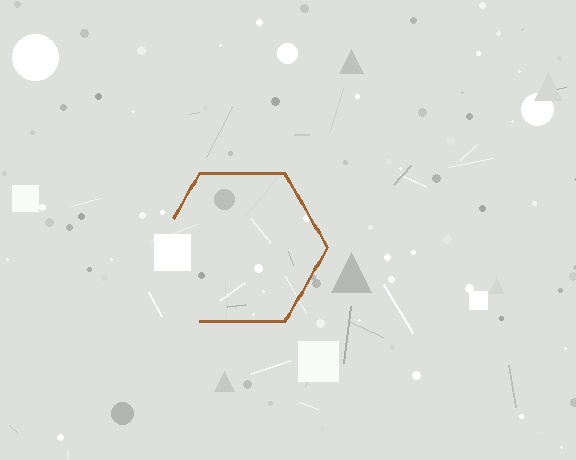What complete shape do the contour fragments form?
The contour fragments form a hexagon.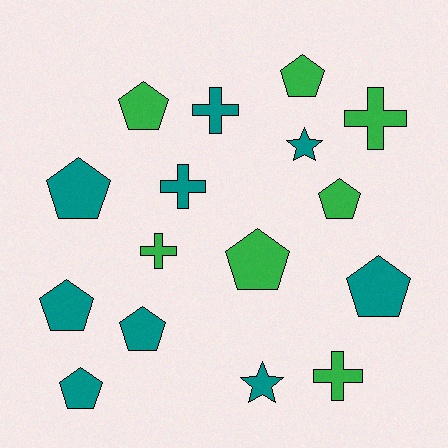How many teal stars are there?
There are 2 teal stars.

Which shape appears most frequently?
Pentagon, with 9 objects.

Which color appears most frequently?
Teal, with 9 objects.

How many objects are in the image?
There are 16 objects.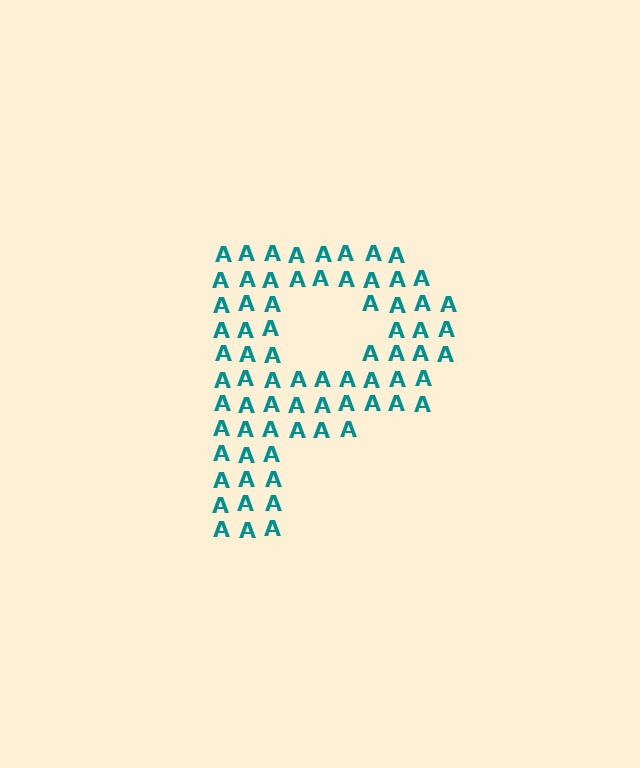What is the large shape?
The large shape is the letter P.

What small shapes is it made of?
It is made of small letter A's.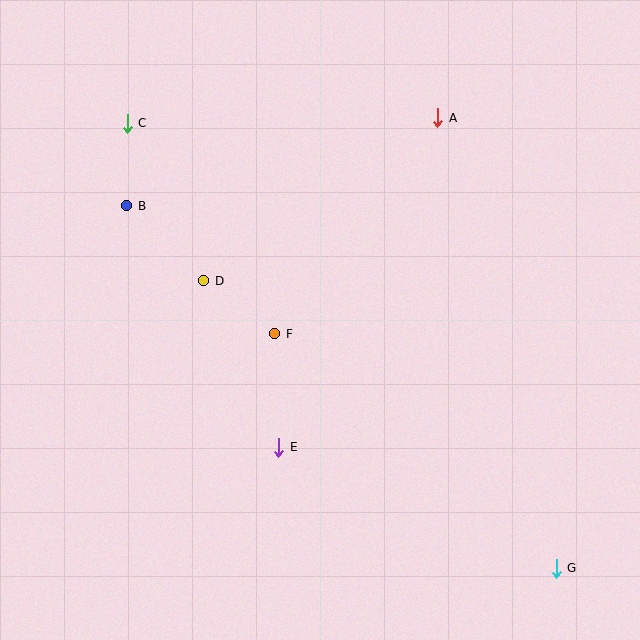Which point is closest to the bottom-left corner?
Point E is closest to the bottom-left corner.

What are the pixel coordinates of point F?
Point F is at (275, 334).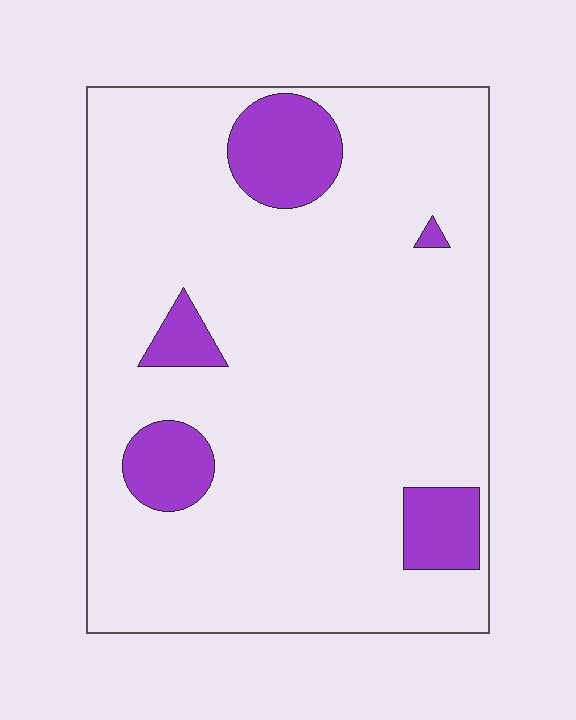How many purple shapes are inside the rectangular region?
5.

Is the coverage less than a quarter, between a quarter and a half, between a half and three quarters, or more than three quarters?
Less than a quarter.